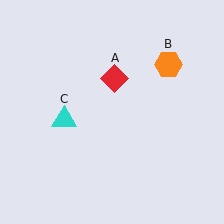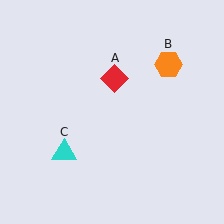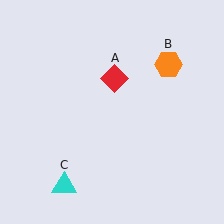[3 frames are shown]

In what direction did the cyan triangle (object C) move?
The cyan triangle (object C) moved down.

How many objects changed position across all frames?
1 object changed position: cyan triangle (object C).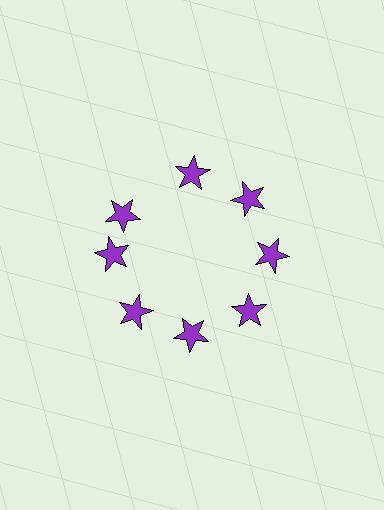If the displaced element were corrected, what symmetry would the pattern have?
It would have 8-fold rotational symmetry — the pattern would map onto itself every 45 degrees.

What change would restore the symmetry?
The symmetry would be restored by rotating it back into even spacing with its neighbors so that all 8 stars sit at equal angles and equal distance from the center.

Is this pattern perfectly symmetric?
No. The 8 purple stars are arranged in a ring, but one element near the 10 o'clock position is rotated out of alignment along the ring, breaking the 8-fold rotational symmetry.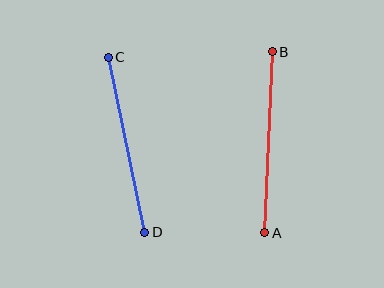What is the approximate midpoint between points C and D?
The midpoint is at approximately (126, 145) pixels.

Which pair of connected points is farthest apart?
Points A and B are farthest apart.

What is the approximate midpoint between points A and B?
The midpoint is at approximately (268, 142) pixels.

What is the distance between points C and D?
The distance is approximately 179 pixels.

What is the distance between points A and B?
The distance is approximately 181 pixels.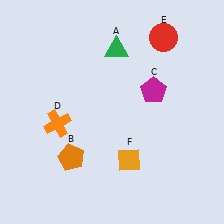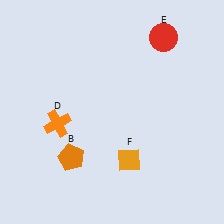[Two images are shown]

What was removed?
The magenta pentagon (C), the green triangle (A) were removed in Image 2.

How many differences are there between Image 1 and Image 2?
There are 2 differences between the two images.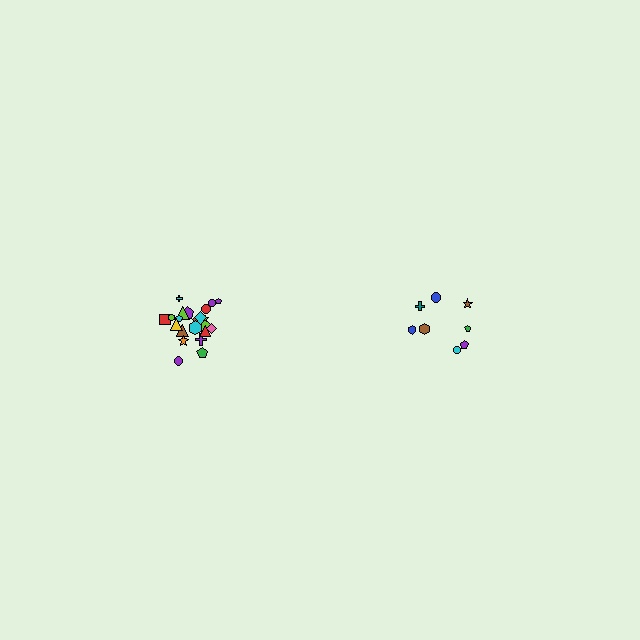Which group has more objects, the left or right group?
The left group.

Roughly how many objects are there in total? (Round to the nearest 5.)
Roughly 30 objects in total.